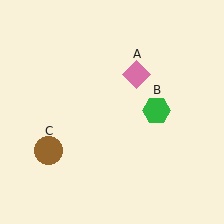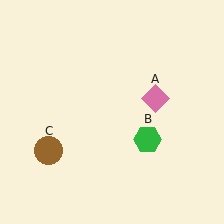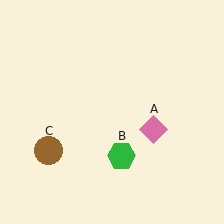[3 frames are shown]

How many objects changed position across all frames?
2 objects changed position: pink diamond (object A), green hexagon (object B).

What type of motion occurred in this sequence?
The pink diamond (object A), green hexagon (object B) rotated clockwise around the center of the scene.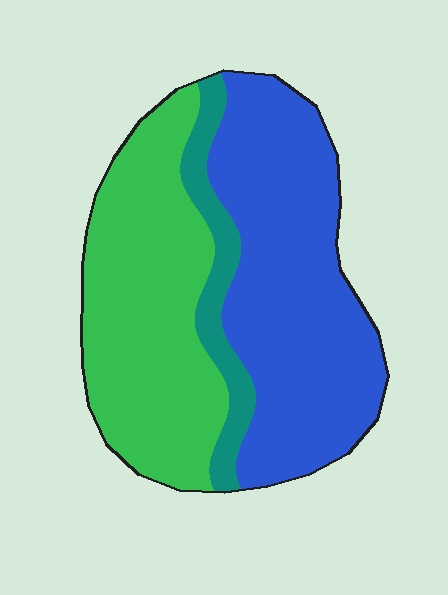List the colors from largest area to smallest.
From largest to smallest: blue, green, teal.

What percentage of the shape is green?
Green takes up about two fifths (2/5) of the shape.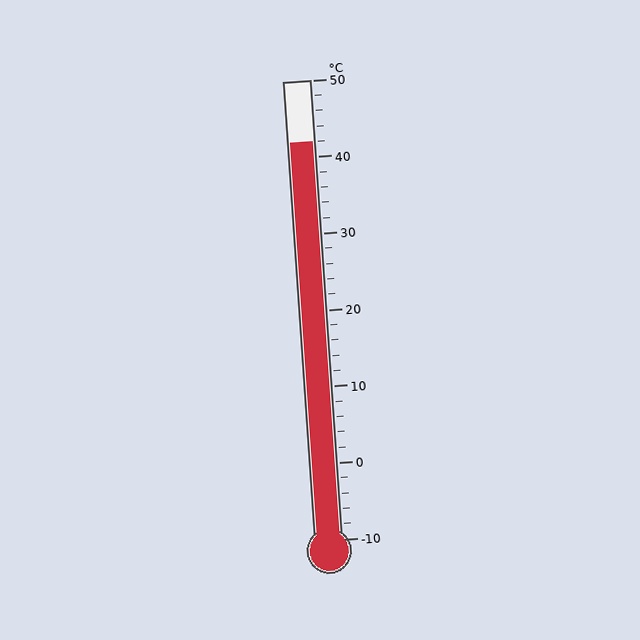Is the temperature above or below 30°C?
The temperature is above 30°C.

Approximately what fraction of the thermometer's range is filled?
The thermometer is filled to approximately 85% of its range.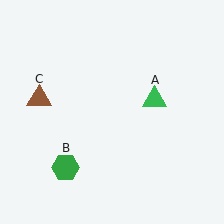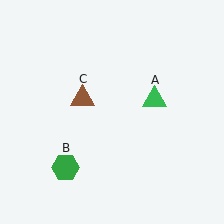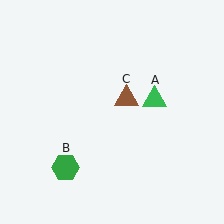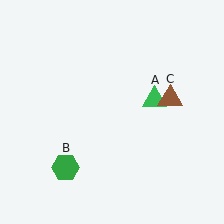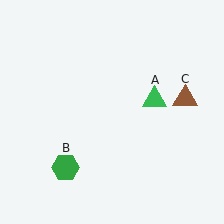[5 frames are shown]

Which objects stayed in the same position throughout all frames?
Green triangle (object A) and green hexagon (object B) remained stationary.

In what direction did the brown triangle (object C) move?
The brown triangle (object C) moved right.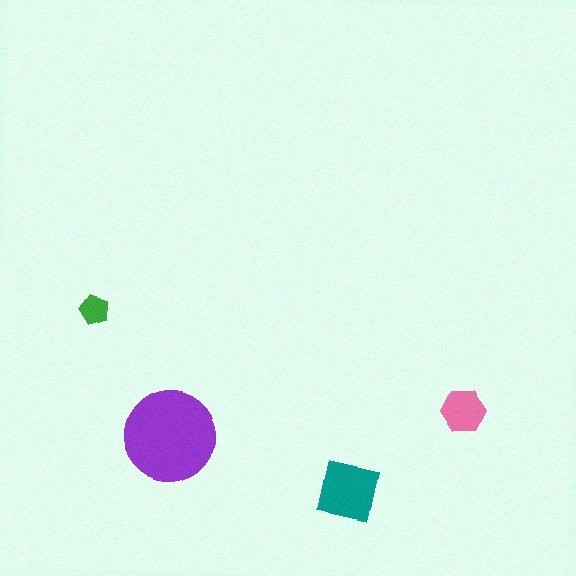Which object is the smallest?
The green pentagon.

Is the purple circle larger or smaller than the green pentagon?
Larger.